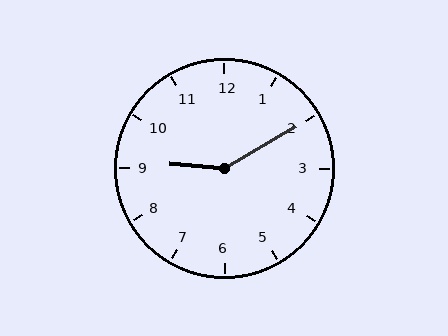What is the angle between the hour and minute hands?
Approximately 145 degrees.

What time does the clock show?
9:10.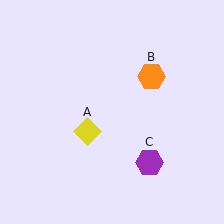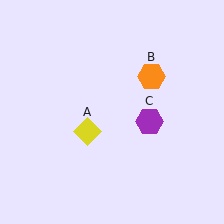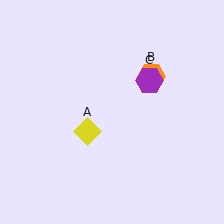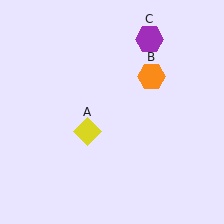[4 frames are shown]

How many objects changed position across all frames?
1 object changed position: purple hexagon (object C).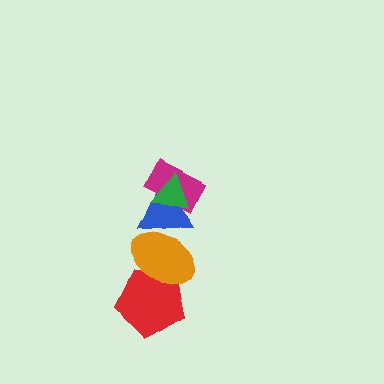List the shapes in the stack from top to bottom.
From top to bottom: the green triangle, the magenta rectangle, the blue triangle, the orange ellipse, the red pentagon.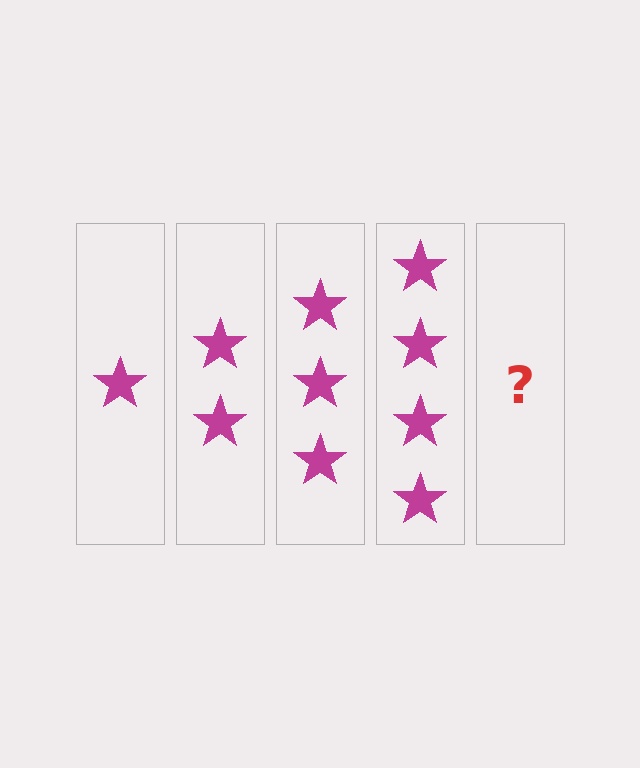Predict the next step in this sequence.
The next step is 5 stars.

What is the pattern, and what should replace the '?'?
The pattern is that each step adds one more star. The '?' should be 5 stars.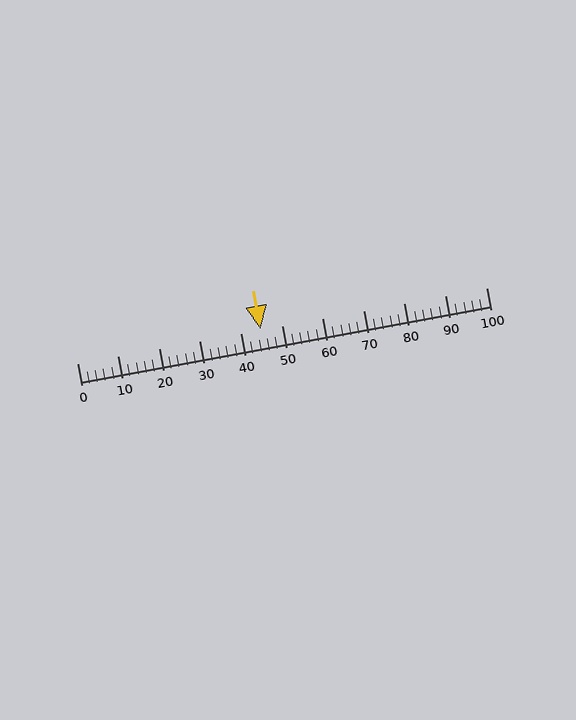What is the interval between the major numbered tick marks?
The major tick marks are spaced 10 units apart.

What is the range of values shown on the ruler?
The ruler shows values from 0 to 100.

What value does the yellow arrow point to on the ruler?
The yellow arrow points to approximately 45.